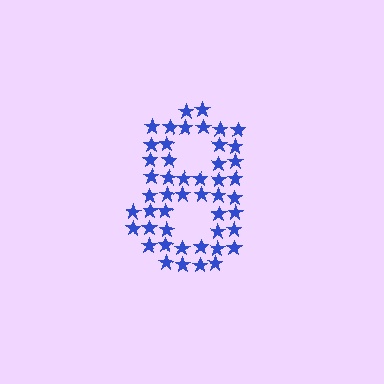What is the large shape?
The large shape is the digit 8.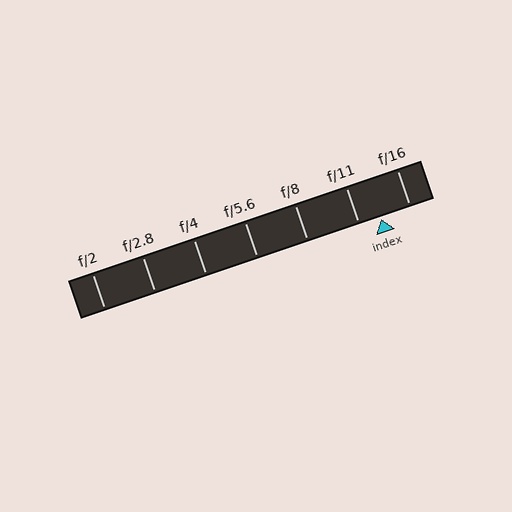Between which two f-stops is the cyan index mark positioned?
The index mark is between f/11 and f/16.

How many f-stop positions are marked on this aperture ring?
There are 7 f-stop positions marked.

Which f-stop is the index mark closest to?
The index mark is closest to f/11.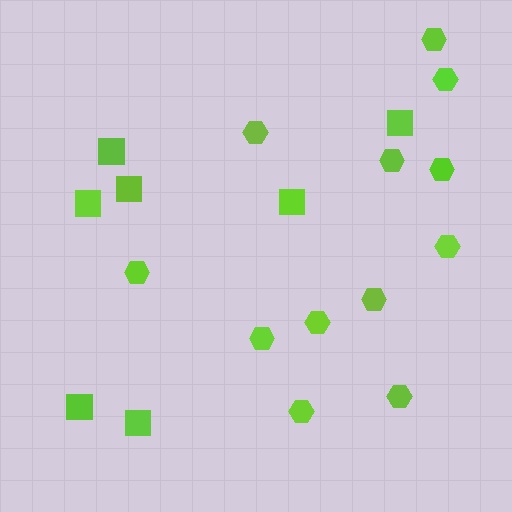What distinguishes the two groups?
There are 2 groups: one group of squares (7) and one group of hexagons (12).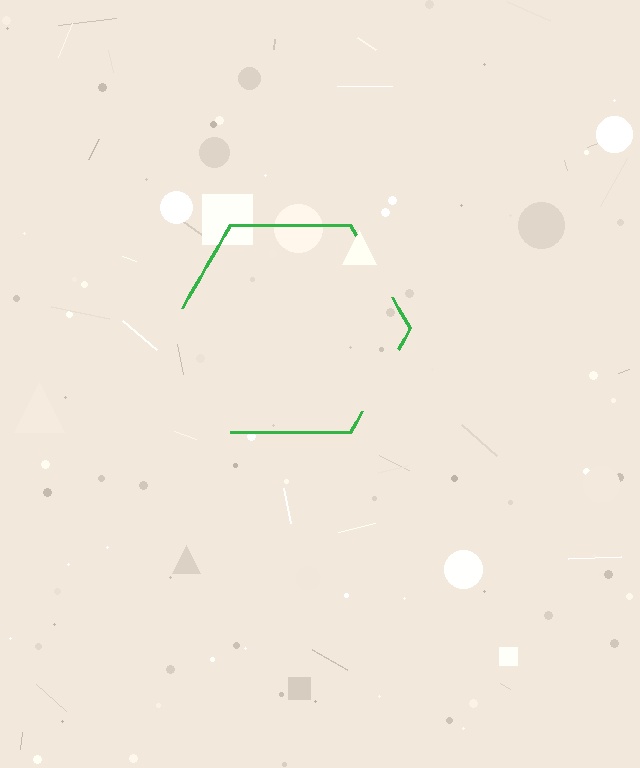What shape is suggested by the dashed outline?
The dashed outline suggests a hexagon.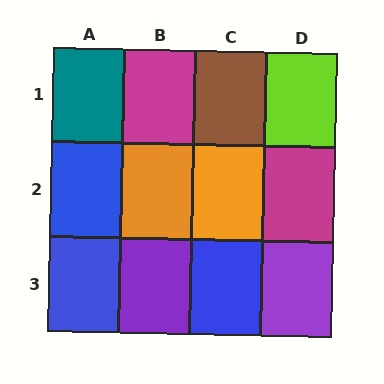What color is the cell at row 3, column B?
Purple.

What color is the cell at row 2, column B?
Orange.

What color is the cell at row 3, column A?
Blue.